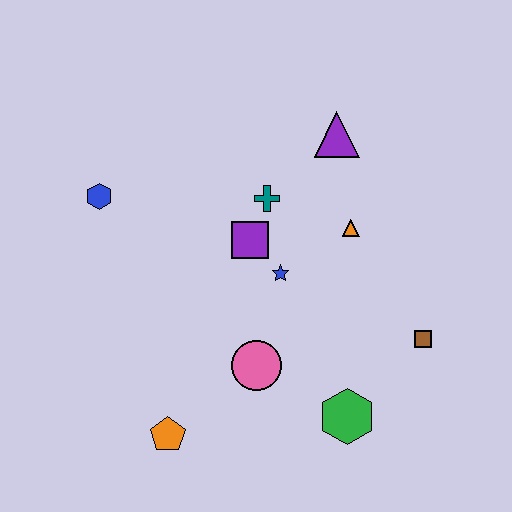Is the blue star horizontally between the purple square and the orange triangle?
Yes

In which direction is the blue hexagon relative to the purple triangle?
The blue hexagon is to the left of the purple triangle.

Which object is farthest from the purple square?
The orange pentagon is farthest from the purple square.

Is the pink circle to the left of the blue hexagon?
No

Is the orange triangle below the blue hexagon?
Yes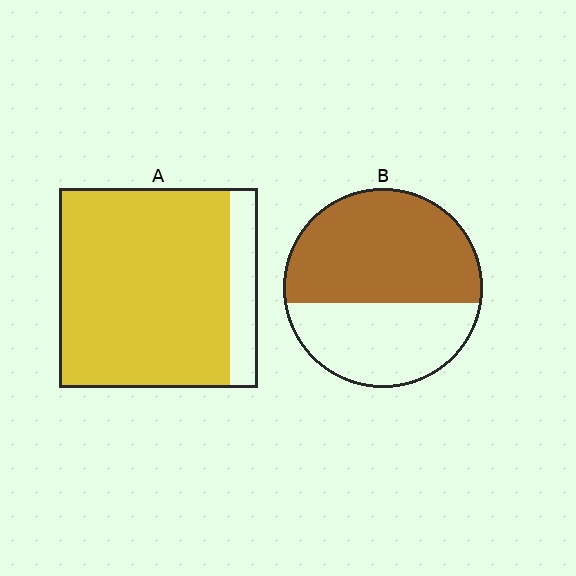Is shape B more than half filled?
Yes.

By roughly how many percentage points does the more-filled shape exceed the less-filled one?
By roughly 25 percentage points (A over B).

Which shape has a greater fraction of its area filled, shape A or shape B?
Shape A.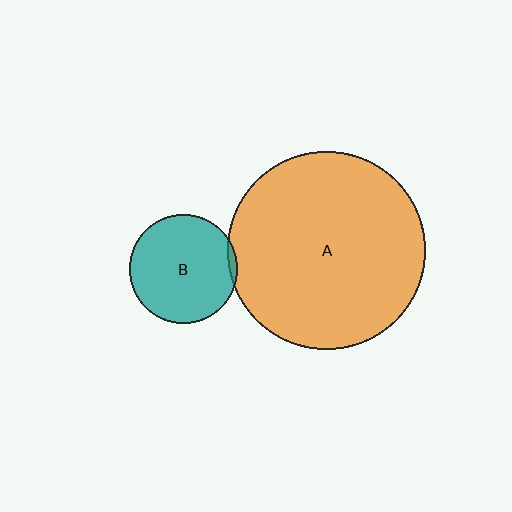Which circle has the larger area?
Circle A (orange).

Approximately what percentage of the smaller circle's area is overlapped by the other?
Approximately 5%.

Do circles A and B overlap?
Yes.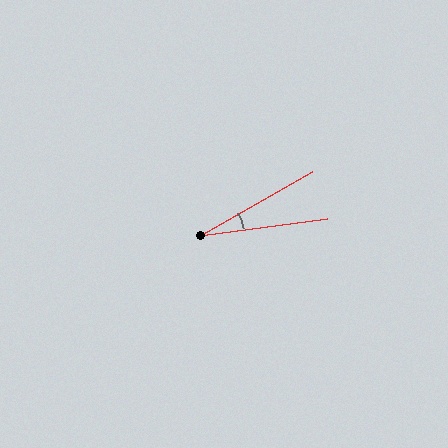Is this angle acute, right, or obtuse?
It is acute.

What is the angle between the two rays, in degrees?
Approximately 22 degrees.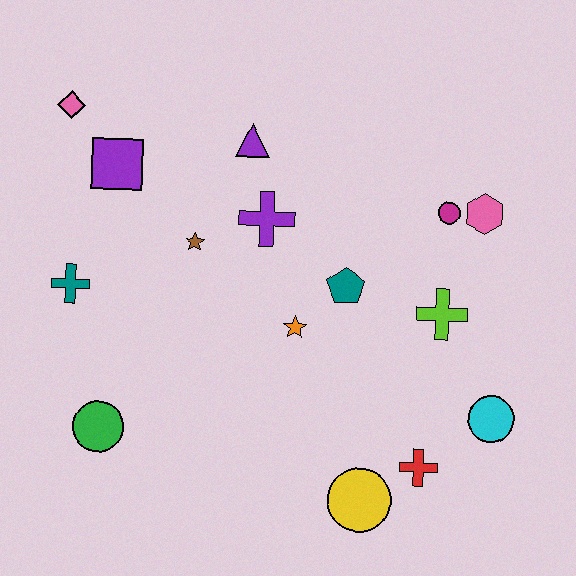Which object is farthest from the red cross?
The pink diamond is farthest from the red cross.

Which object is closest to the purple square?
The pink diamond is closest to the purple square.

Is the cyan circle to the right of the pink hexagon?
Yes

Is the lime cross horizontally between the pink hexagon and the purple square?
Yes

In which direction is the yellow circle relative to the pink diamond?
The yellow circle is below the pink diamond.